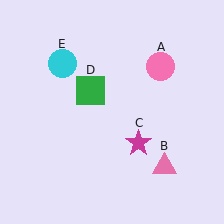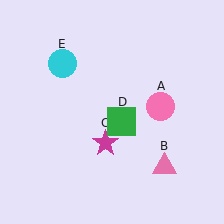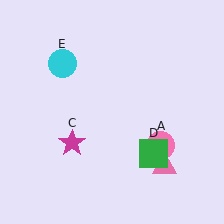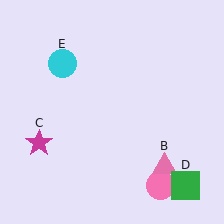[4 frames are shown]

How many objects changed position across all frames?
3 objects changed position: pink circle (object A), magenta star (object C), green square (object D).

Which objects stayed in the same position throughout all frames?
Pink triangle (object B) and cyan circle (object E) remained stationary.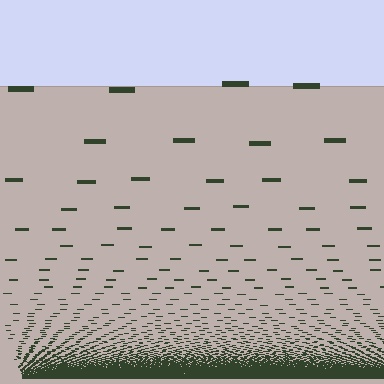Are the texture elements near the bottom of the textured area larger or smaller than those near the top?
Smaller. The gradient is inverted — elements near the bottom are smaller and denser.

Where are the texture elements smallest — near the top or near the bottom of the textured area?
Near the bottom.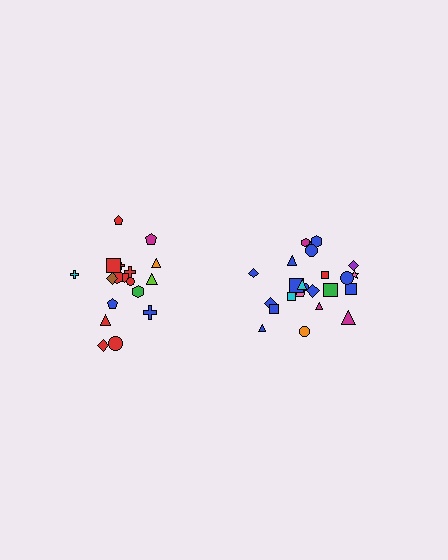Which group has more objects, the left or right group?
The right group.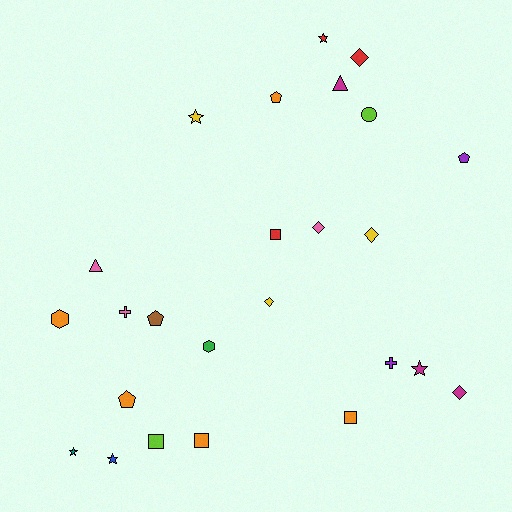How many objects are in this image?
There are 25 objects.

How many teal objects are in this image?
There is 1 teal object.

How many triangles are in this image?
There are 2 triangles.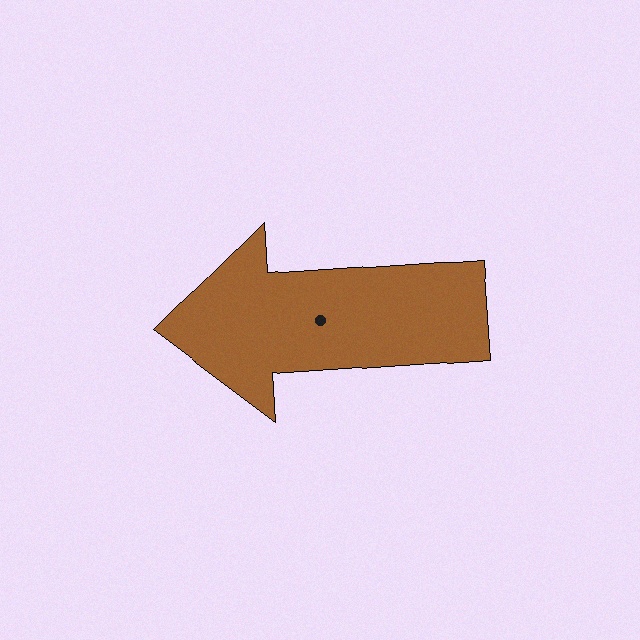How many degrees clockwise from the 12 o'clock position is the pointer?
Approximately 266 degrees.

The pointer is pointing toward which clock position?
Roughly 9 o'clock.